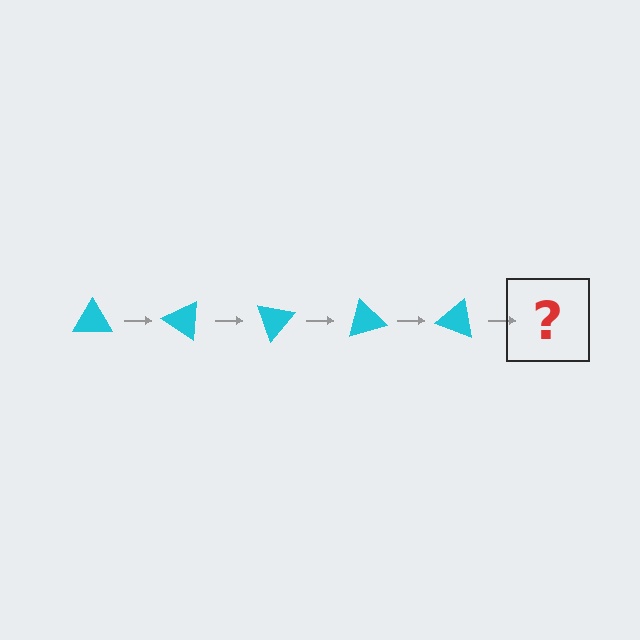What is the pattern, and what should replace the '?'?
The pattern is that the triangle rotates 35 degrees each step. The '?' should be a cyan triangle rotated 175 degrees.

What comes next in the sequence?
The next element should be a cyan triangle rotated 175 degrees.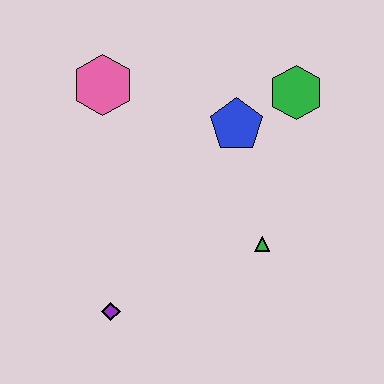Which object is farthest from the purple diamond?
The green hexagon is farthest from the purple diamond.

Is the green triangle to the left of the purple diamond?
No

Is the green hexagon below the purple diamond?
No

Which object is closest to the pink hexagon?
The blue pentagon is closest to the pink hexagon.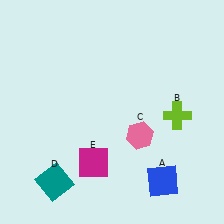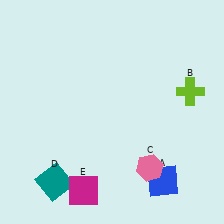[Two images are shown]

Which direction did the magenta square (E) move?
The magenta square (E) moved down.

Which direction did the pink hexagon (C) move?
The pink hexagon (C) moved down.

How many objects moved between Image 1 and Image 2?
3 objects moved between the two images.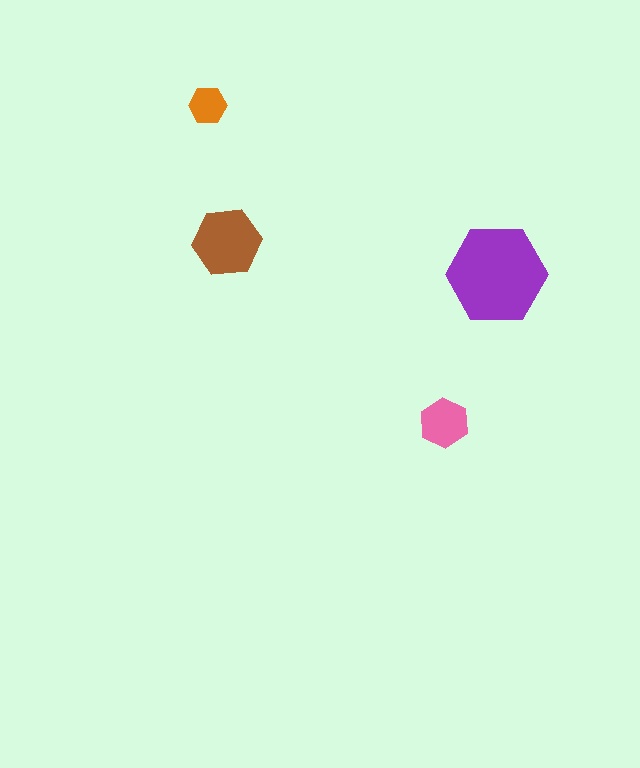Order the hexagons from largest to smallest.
the purple one, the brown one, the pink one, the orange one.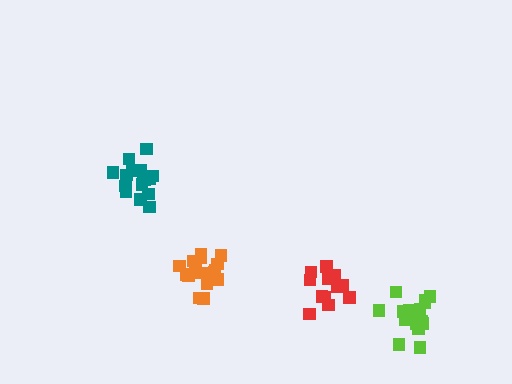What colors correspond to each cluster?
The clusters are colored: red, lime, orange, teal.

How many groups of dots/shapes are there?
There are 4 groups.